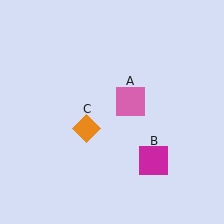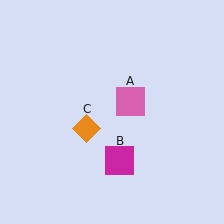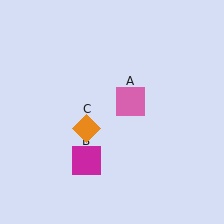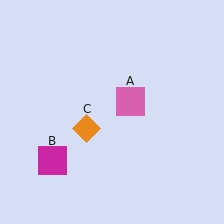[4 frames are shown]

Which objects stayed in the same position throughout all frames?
Pink square (object A) and orange diamond (object C) remained stationary.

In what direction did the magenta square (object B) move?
The magenta square (object B) moved left.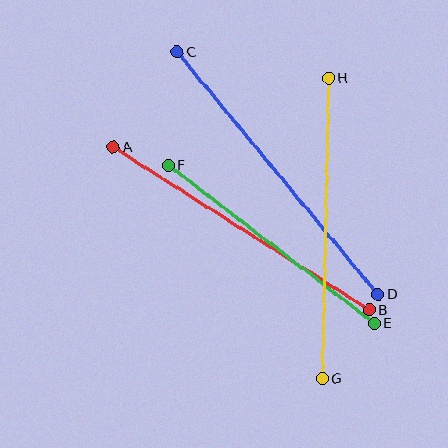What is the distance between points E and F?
The distance is approximately 260 pixels.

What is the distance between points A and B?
The distance is approximately 303 pixels.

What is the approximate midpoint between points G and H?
The midpoint is at approximately (325, 228) pixels.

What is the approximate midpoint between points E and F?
The midpoint is at approximately (271, 244) pixels.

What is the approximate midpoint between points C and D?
The midpoint is at approximately (278, 173) pixels.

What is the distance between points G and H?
The distance is approximately 300 pixels.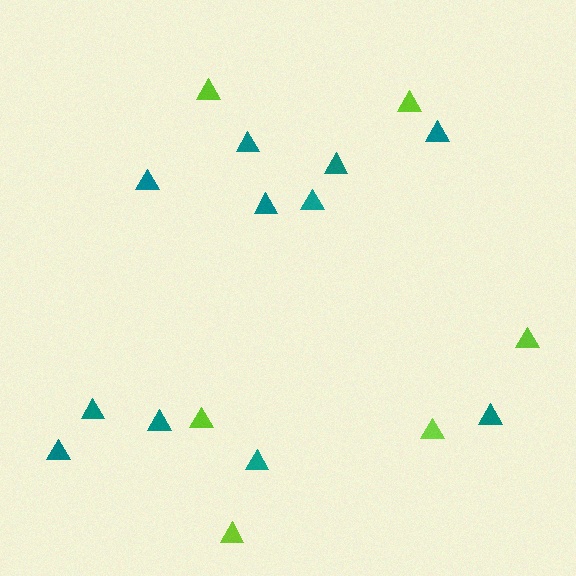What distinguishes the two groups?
There are 2 groups: one group of teal triangles (11) and one group of lime triangles (6).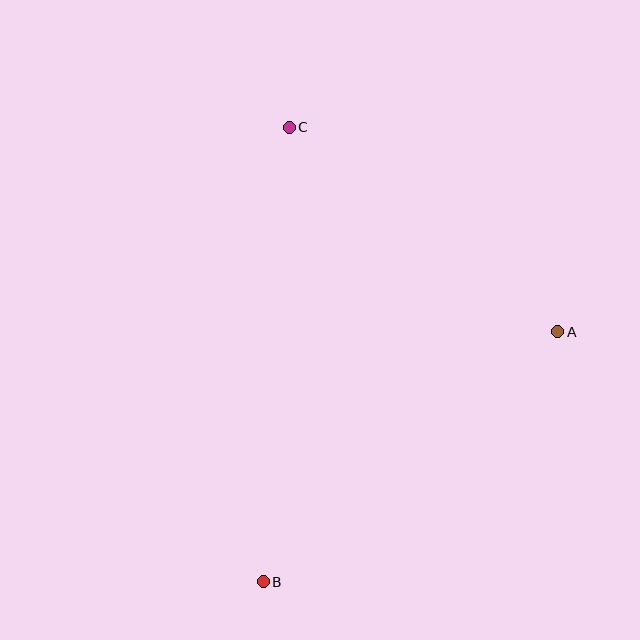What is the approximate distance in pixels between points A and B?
The distance between A and B is approximately 386 pixels.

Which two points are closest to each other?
Points A and C are closest to each other.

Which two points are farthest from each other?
Points B and C are farthest from each other.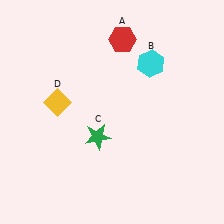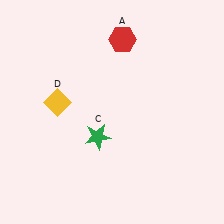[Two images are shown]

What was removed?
The cyan hexagon (B) was removed in Image 2.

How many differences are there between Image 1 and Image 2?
There is 1 difference between the two images.